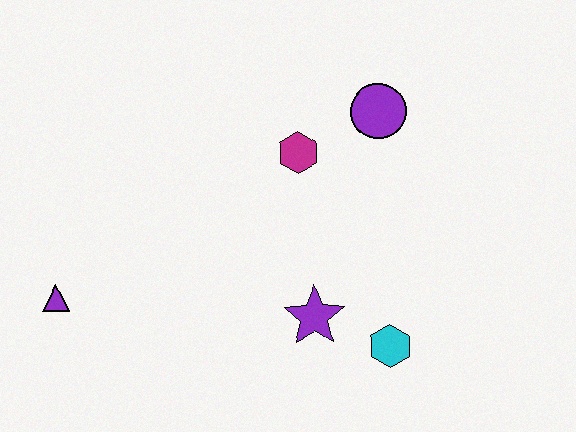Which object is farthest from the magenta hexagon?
The purple triangle is farthest from the magenta hexagon.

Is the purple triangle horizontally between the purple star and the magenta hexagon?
No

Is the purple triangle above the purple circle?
No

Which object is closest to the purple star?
The cyan hexagon is closest to the purple star.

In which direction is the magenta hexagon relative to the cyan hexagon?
The magenta hexagon is above the cyan hexagon.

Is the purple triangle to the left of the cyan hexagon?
Yes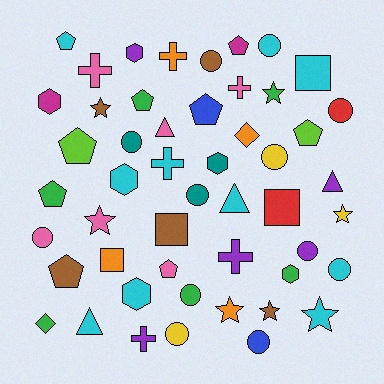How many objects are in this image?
There are 50 objects.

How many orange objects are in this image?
There are 4 orange objects.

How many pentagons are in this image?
There are 9 pentagons.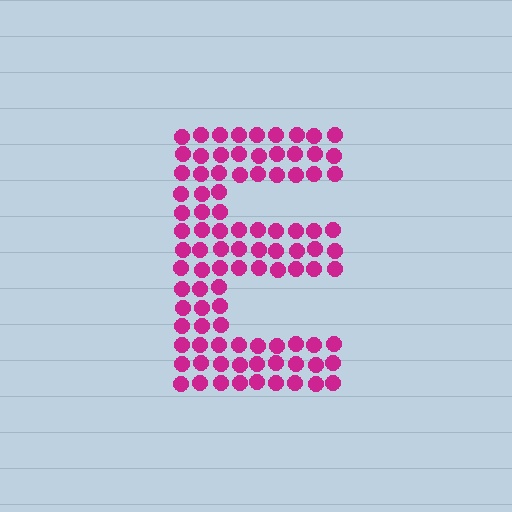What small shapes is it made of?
It is made of small circles.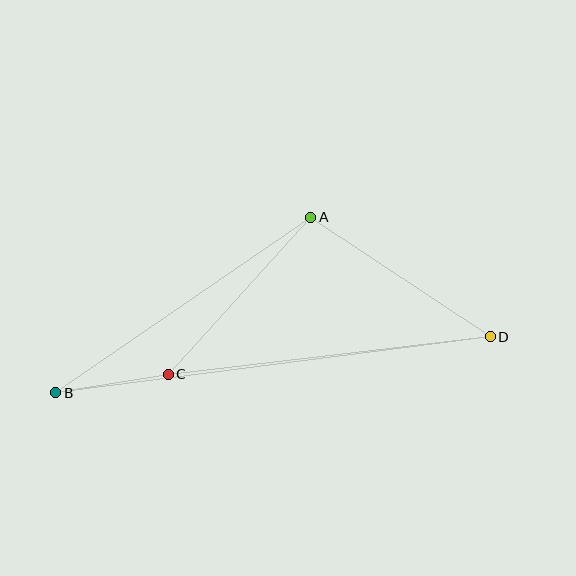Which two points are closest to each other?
Points B and C are closest to each other.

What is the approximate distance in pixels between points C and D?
The distance between C and D is approximately 324 pixels.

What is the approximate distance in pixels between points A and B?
The distance between A and B is approximately 310 pixels.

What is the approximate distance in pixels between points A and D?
The distance between A and D is approximately 216 pixels.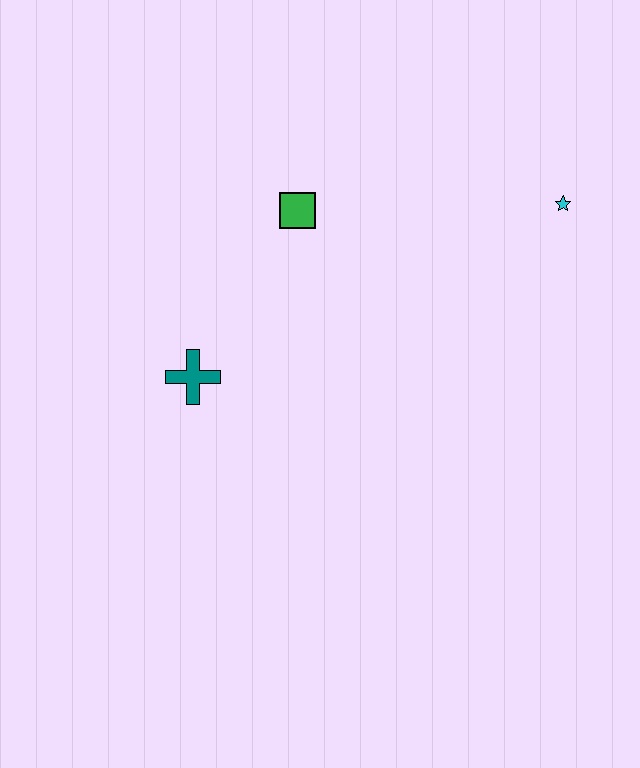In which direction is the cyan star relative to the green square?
The cyan star is to the right of the green square.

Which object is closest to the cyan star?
The green square is closest to the cyan star.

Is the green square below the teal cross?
No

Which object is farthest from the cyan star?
The teal cross is farthest from the cyan star.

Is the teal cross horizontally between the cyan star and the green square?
No